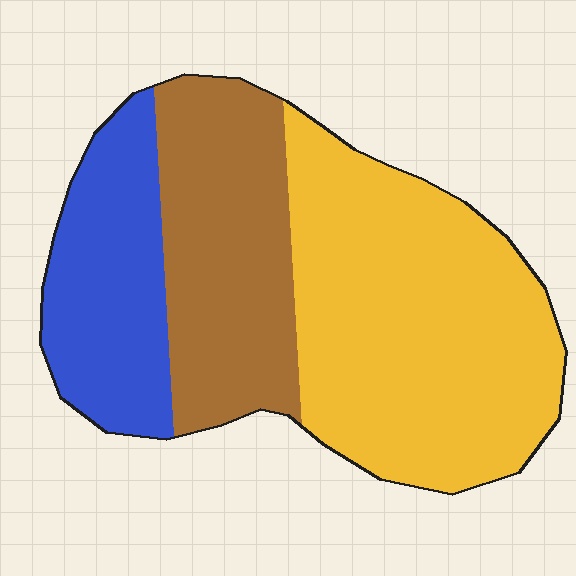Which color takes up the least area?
Blue, at roughly 20%.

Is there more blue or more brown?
Brown.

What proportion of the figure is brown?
Brown covers 29% of the figure.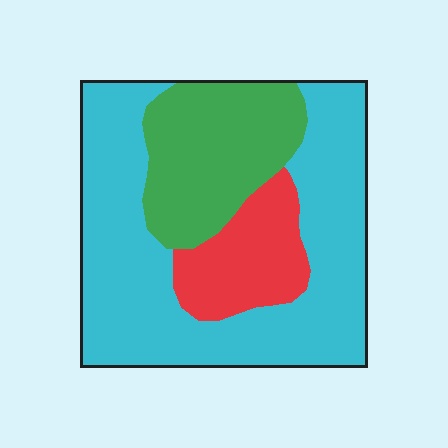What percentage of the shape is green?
Green takes up about one quarter (1/4) of the shape.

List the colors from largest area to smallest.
From largest to smallest: cyan, green, red.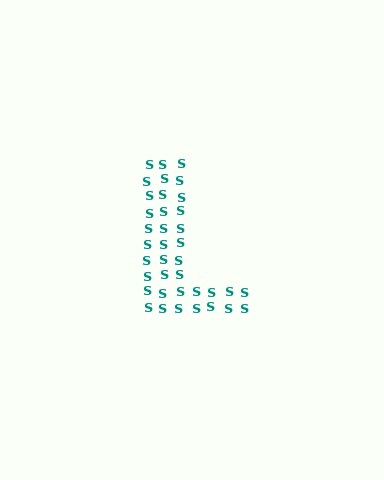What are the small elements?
The small elements are letter S's.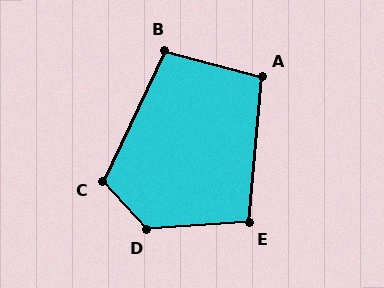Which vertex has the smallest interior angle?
E, at approximately 99 degrees.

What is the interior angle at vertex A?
Approximately 100 degrees (obtuse).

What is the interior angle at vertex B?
Approximately 100 degrees (obtuse).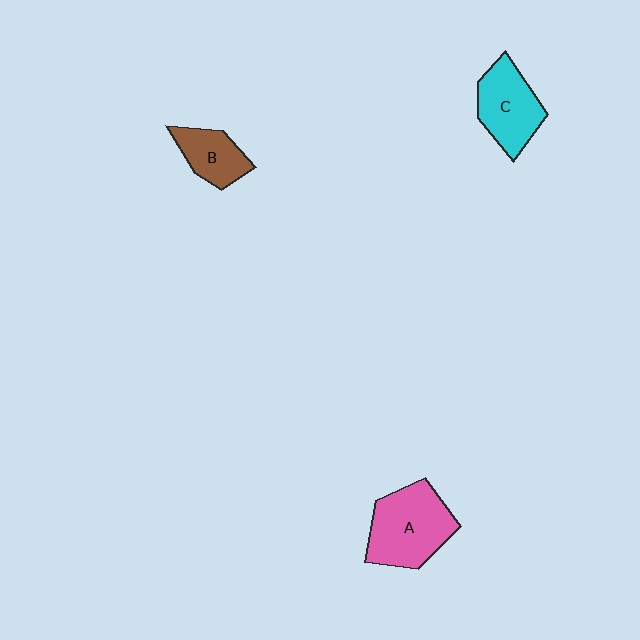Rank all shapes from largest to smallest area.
From largest to smallest: A (pink), C (cyan), B (brown).